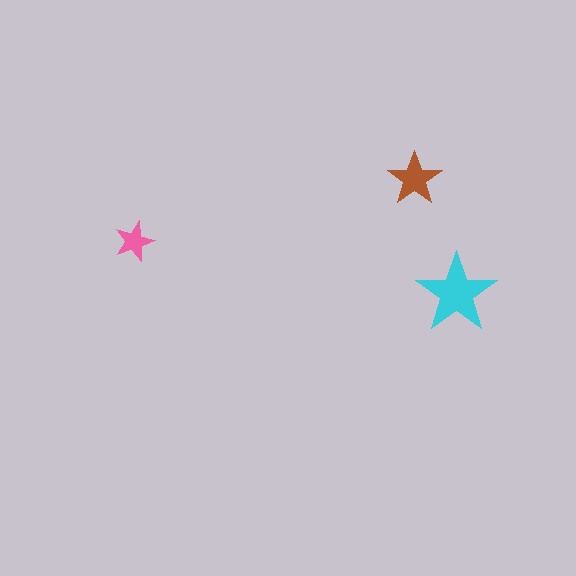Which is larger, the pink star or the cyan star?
The cyan one.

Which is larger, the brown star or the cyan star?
The cyan one.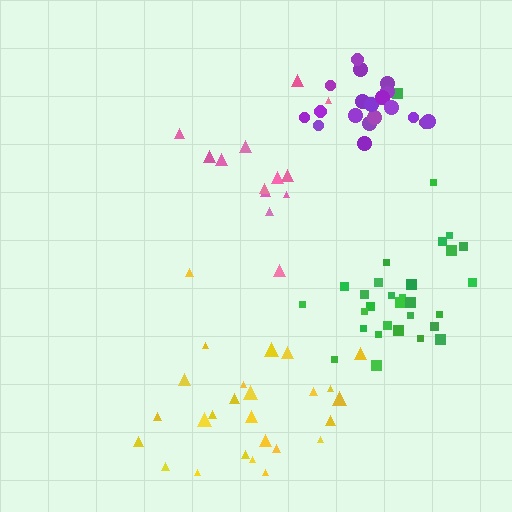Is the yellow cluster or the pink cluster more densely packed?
Yellow.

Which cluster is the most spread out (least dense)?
Pink.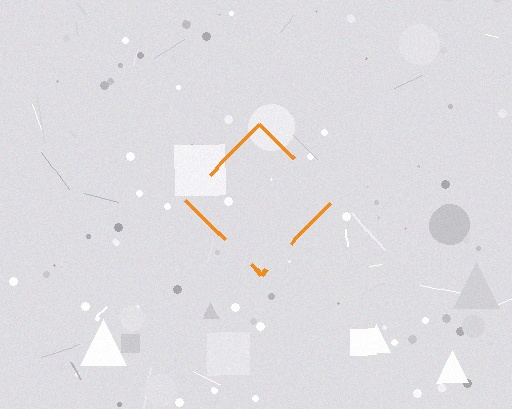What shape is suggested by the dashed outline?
The dashed outline suggests a diamond.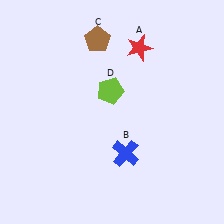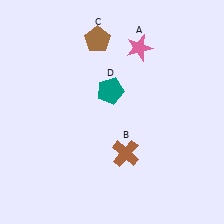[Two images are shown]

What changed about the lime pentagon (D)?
In Image 1, D is lime. In Image 2, it changed to teal.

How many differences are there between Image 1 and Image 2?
There are 3 differences between the two images.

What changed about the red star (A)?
In Image 1, A is red. In Image 2, it changed to pink.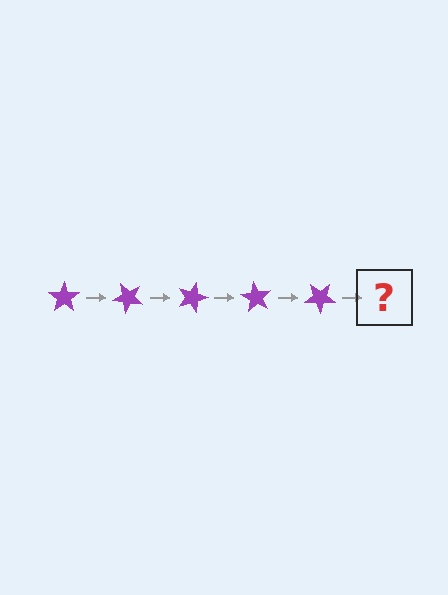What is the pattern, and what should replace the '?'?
The pattern is that the star rotates 45 degrees each step. The '?' should be a purple star rotated 225 degrees.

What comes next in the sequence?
The next element should be a purple star rotated 225 degrees.